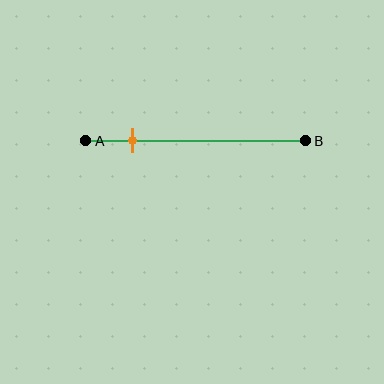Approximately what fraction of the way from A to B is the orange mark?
The orange mark is approximately 20% of the way from A to B.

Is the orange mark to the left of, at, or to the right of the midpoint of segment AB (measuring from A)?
The orange mark is to the left of the midpoint of segment AB.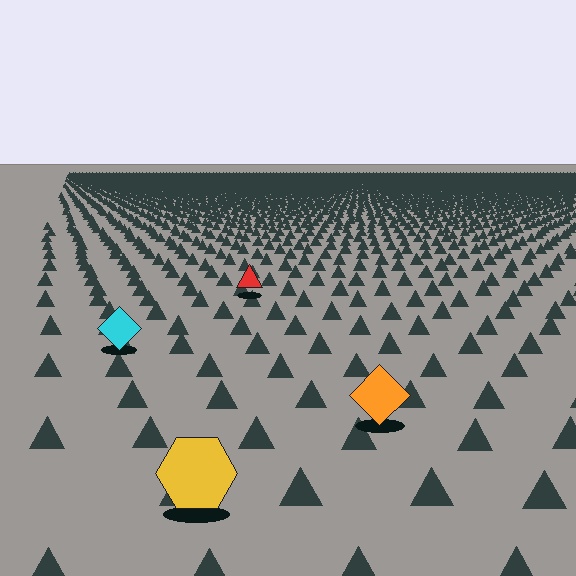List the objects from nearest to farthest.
From nearest to farthest: the yellow hexagon, the orange diamond, the cyan diamond, the red triangle.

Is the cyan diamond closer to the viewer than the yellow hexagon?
No. The yellow hexagon is closer — you can tell from the texture gradient: the ground texture is coarser near it.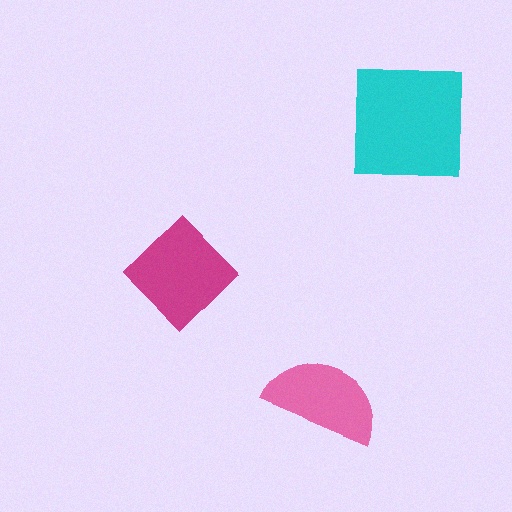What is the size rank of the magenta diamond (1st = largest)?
2nd.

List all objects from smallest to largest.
The pink semicircle, the magenta diamond, the cyan square.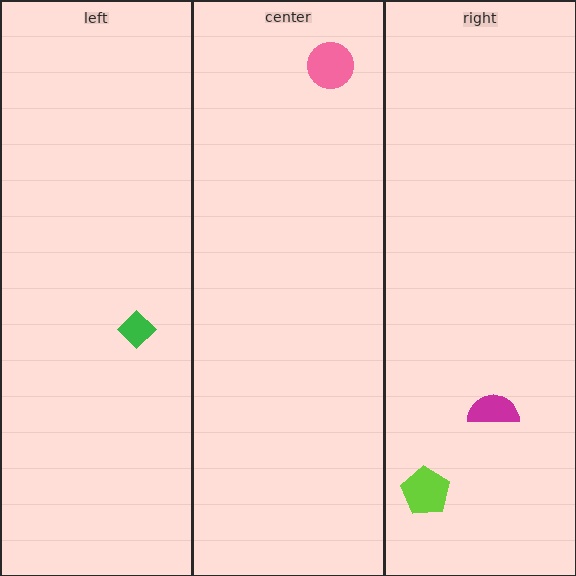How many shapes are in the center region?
1.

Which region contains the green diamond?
The left region.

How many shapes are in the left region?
1.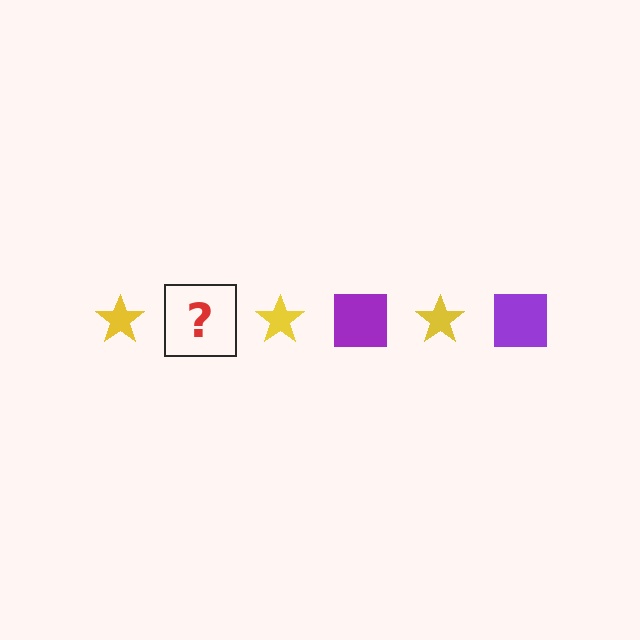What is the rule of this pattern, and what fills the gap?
The rule is that the pattern alternates between yellow star and purple square. The gap should be filled with a purple square.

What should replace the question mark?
The question mark should be replaced with a purple square.